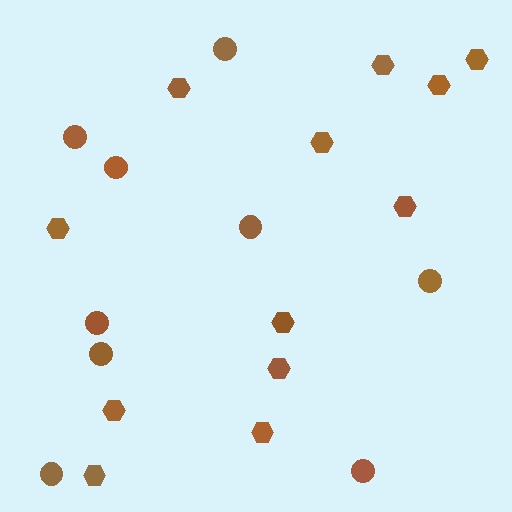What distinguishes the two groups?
There are 2 groups: one group of circles (9) and one group of hexagons (12).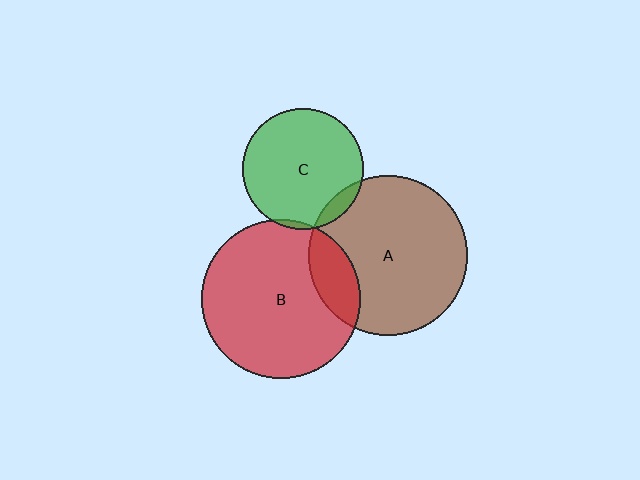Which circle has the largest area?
Circle A (brown).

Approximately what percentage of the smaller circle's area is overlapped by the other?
Approximately 10%.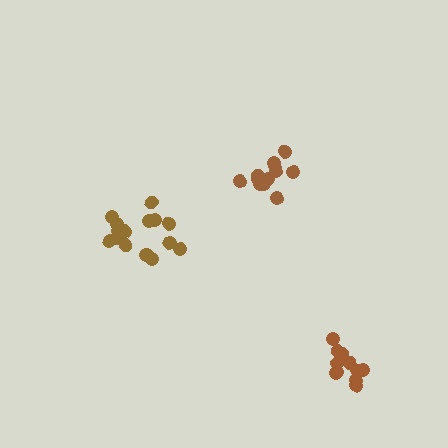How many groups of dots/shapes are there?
There are 3 groups.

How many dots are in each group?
Group 1: 11 dots, Group 2: 11 dots, Group 3: 16 dots (38 total).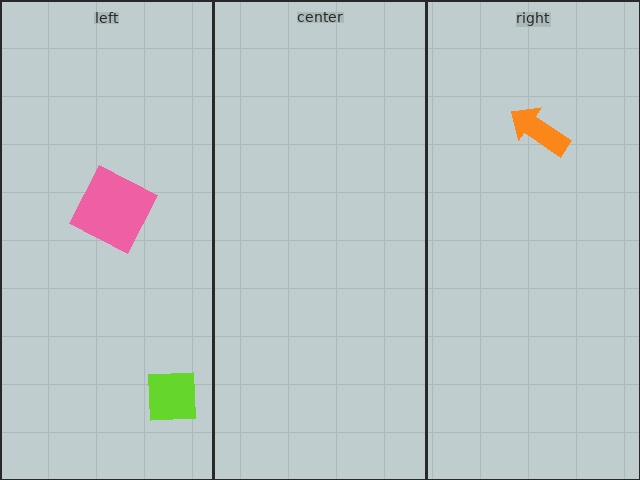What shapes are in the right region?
The orange arrow.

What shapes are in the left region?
The lime square, the pink square.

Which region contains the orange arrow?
The right region.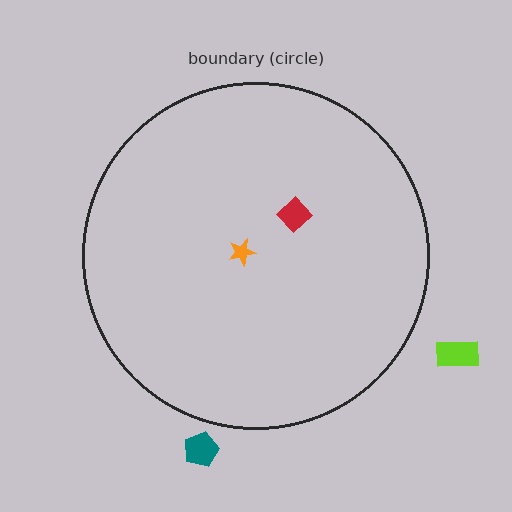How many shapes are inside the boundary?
2 inside, 2 outside.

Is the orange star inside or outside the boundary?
Inside.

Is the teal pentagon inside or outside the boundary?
Outside.